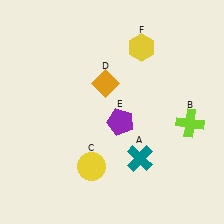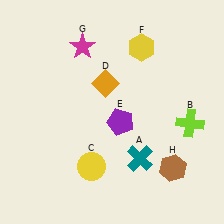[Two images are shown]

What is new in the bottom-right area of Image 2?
A brown hexagon (H) was added in the bottom-right area of Image 2.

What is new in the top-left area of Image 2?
A magenta star (G) was added in the top-left area of Image 2.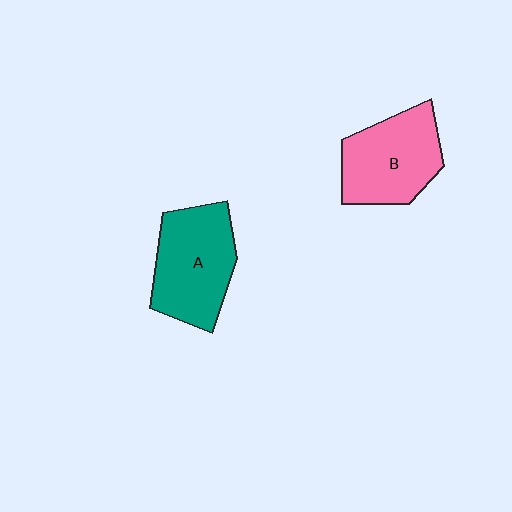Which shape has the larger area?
Shape A (teal).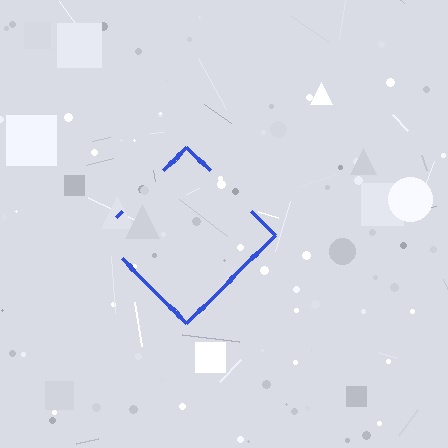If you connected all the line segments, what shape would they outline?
They would outline a diamond.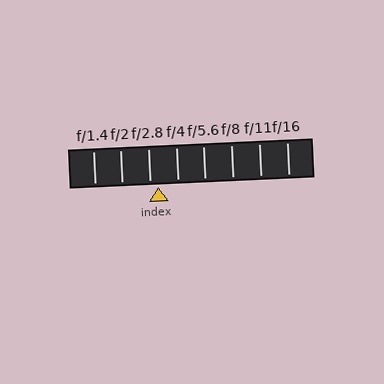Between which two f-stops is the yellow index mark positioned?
The index mark is between f/2.8 and f/4.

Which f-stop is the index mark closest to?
The index mark is closest to f/2.8.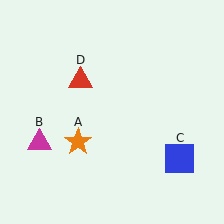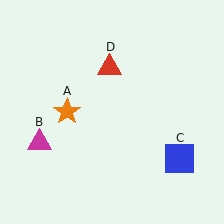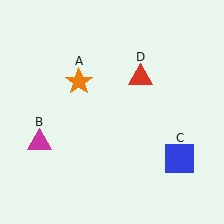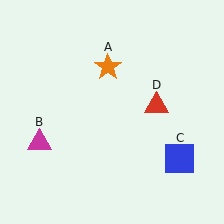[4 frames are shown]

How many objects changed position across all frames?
2 objects changed position: orange star (object A), red triangle (object D).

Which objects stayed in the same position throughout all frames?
Magenta triangle (object B) and blue square (object C) remained stationary.